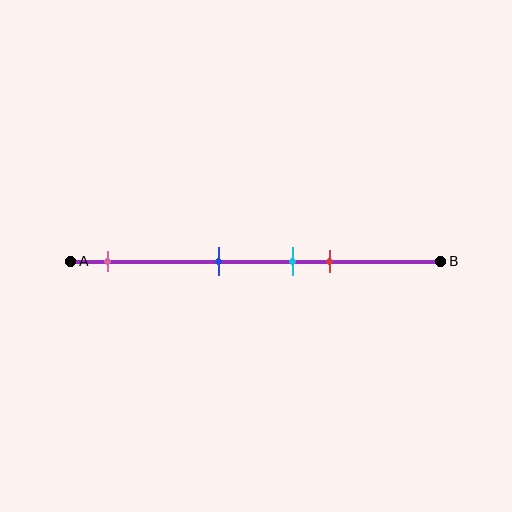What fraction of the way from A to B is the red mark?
The red mark is approximately 70% (0.7) of the way from A to B.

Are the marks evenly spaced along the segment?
No, the marks are not evenly spaced.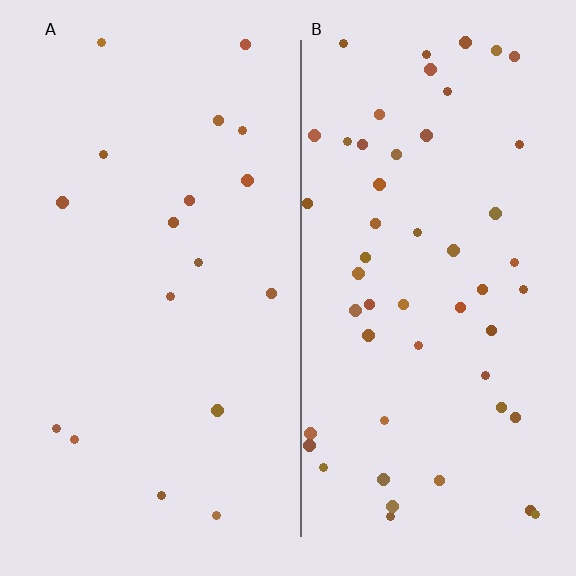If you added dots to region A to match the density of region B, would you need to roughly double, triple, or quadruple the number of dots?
Approximately triple.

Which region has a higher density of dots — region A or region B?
B (the right).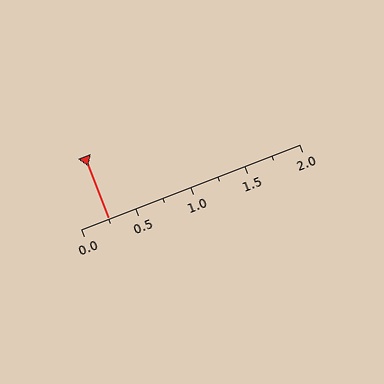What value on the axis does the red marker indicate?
The marker indicates approximately 0.25.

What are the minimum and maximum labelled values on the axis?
The axis runs from 0.0 to 2.0.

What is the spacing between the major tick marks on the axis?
The major ticks are spaced 0.5 apart.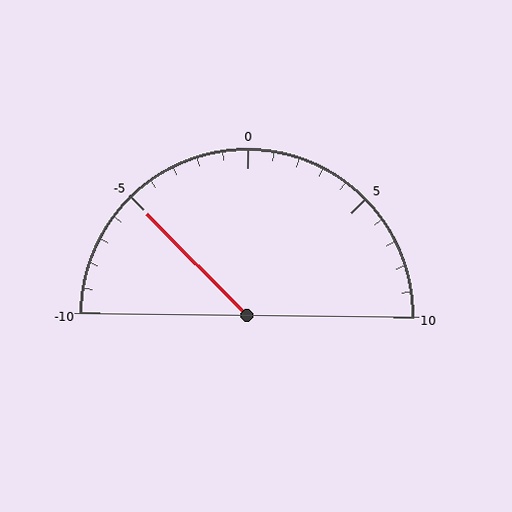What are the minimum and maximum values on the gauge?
The gauge ranges from -10 to 10.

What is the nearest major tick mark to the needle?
The nearest major tick mark is -5.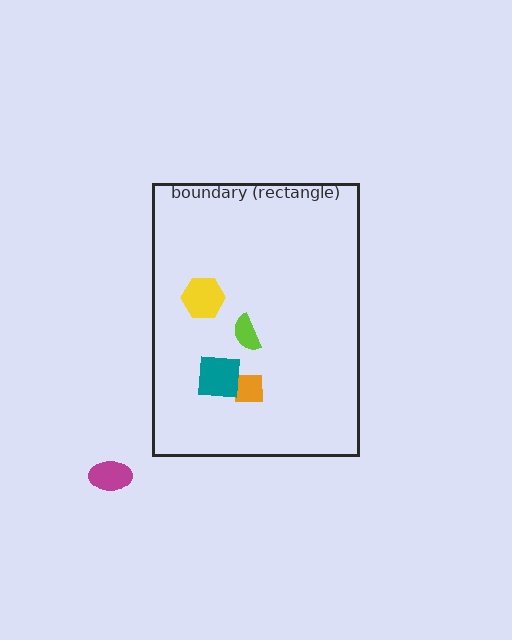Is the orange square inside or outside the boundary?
Inside.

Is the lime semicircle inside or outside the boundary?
Inside.